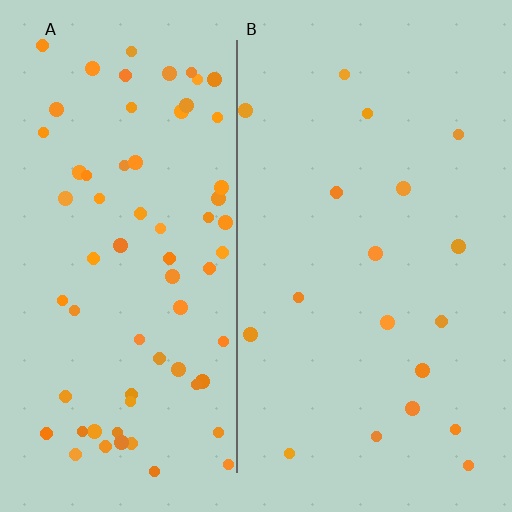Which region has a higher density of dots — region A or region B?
A (the left).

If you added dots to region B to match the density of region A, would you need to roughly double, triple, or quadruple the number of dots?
Approximately quadruple.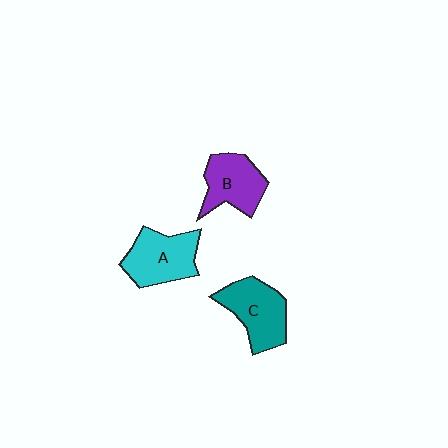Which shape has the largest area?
Shape C (teal).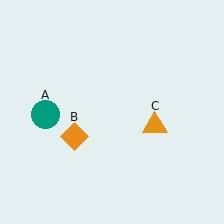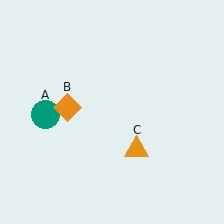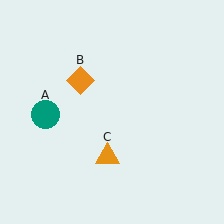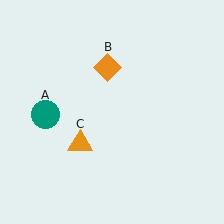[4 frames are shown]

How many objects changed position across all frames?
2 objects changed position: orange diamond (object B), orange triangle (object C).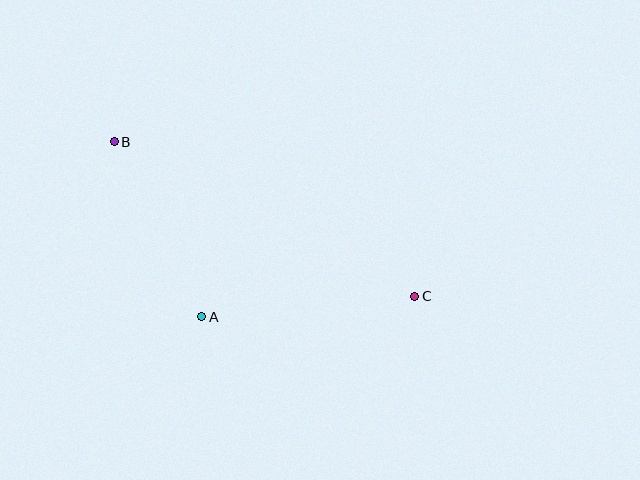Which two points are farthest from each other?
Points B and C are farthest from each other.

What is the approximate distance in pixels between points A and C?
The distance between A and C is approximately 214 pixels.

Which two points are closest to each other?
Points A and B are closest to each other.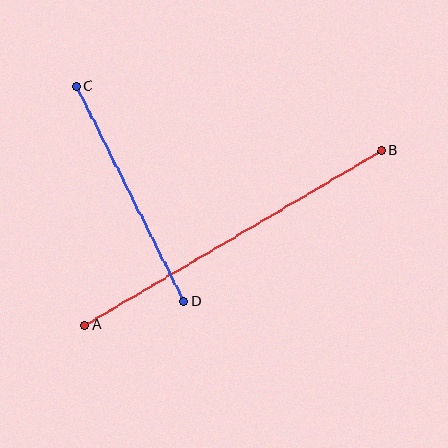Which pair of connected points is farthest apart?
Points A and B are farthest apart.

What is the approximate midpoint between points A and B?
The midpoint is at approximately (233, 238) pixels.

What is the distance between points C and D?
The distance is approximately 241 pixels.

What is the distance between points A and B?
The distance is approximately 344 pixels.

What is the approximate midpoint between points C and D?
The midpoint is at approximately (130, 194) pixels.